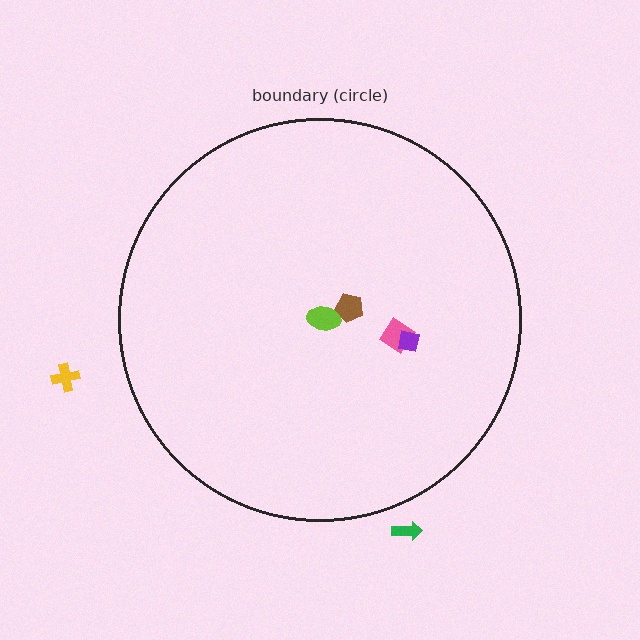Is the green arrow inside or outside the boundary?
Outside.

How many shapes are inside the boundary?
4 inside, 2 outside.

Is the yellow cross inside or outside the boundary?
Outside.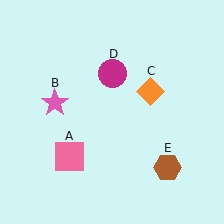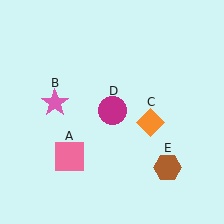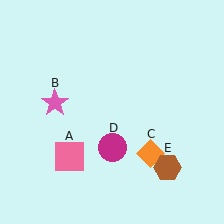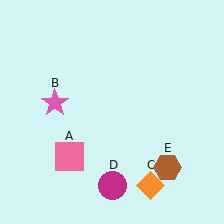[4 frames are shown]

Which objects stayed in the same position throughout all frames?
Pink square (object A) and pink star (object B) and brown hexagon (object E) remained stationary.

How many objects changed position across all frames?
2 objects changed position: orange diamond (object C), magenta circle (object D).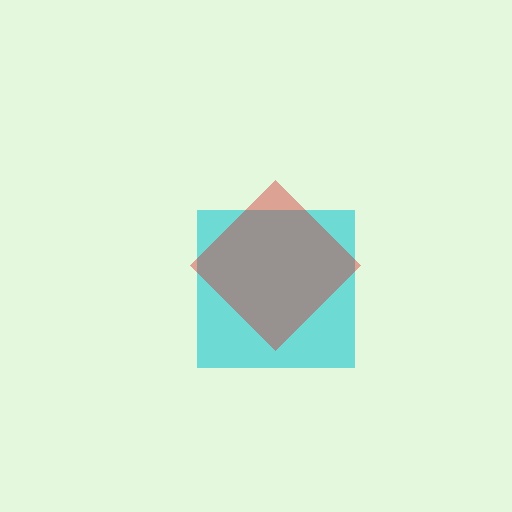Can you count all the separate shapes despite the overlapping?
Yes, there are 2 separate shapes.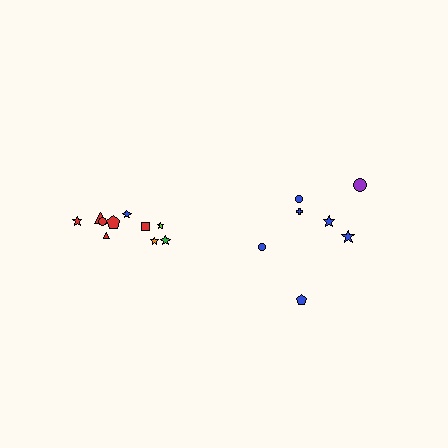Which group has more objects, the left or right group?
The left group.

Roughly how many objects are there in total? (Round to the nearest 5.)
Roughly 15 objects in total.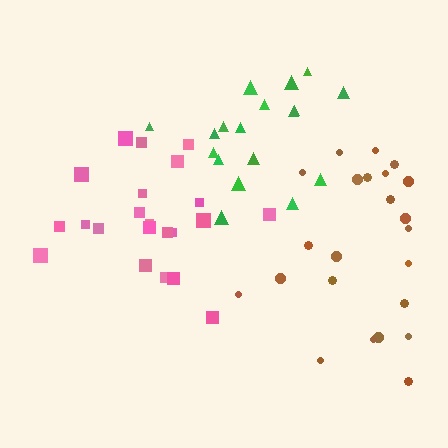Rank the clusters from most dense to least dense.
brown, green, pink.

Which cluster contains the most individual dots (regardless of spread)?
Brown (23).